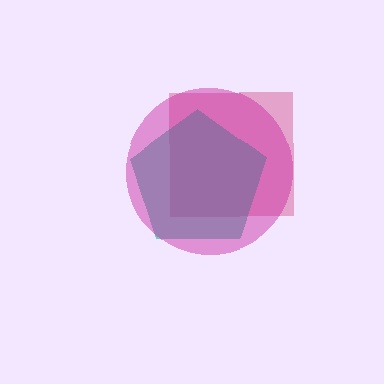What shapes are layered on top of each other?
The layered shapes are: a pink square, a teal pentagon, a magenta circle.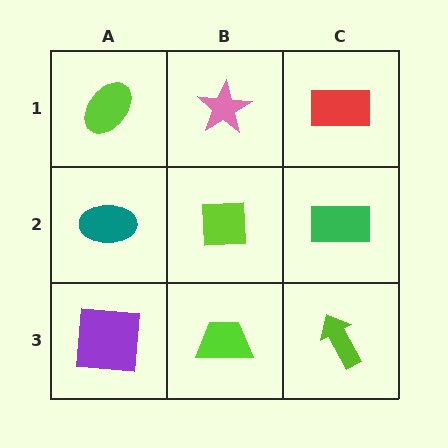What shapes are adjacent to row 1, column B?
A lime square (row 2, column B), a lime ellipse (row 1, column A), a red rectangle (row 1, column C).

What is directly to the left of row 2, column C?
A lime square.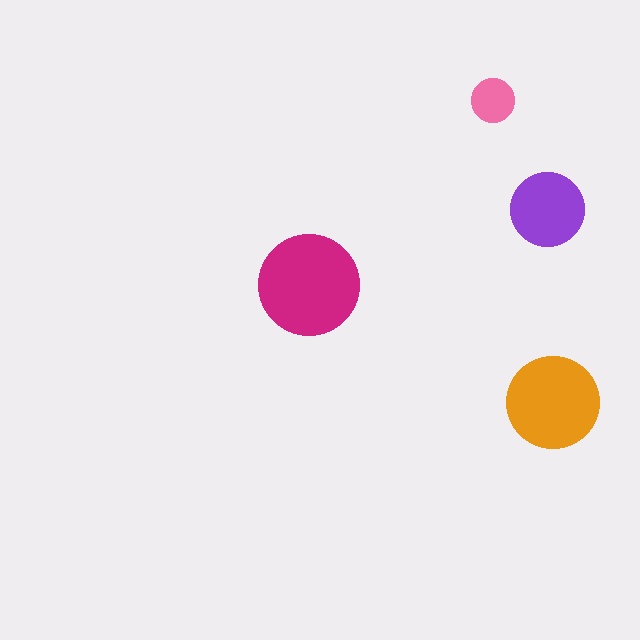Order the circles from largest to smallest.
the magenta one, the orange one, the purple one, the pink one.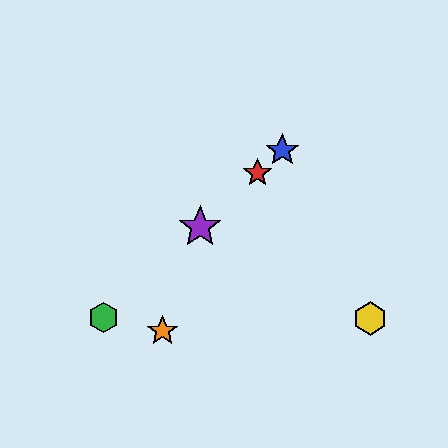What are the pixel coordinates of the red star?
The red star is at (258, 173).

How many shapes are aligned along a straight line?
4 shapes (the red star, the blue star, the green hexagon, the purple star) are aligned along a straight line.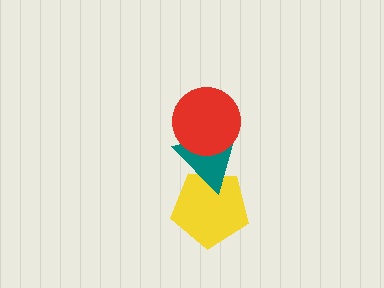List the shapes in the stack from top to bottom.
From top to bottom: the red circle, the teal triangle, the yellow pentagon.